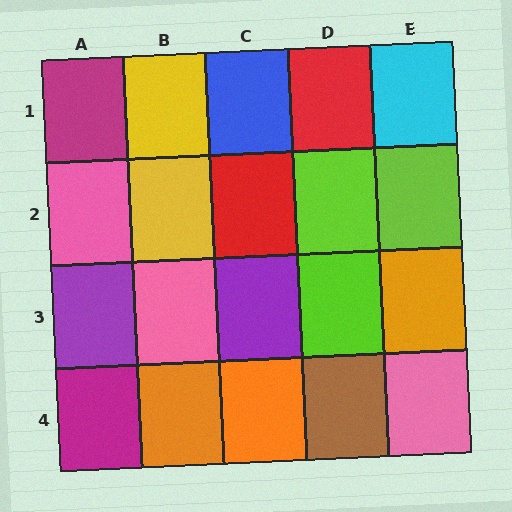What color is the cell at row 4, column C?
Orange.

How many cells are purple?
2 cells are purple.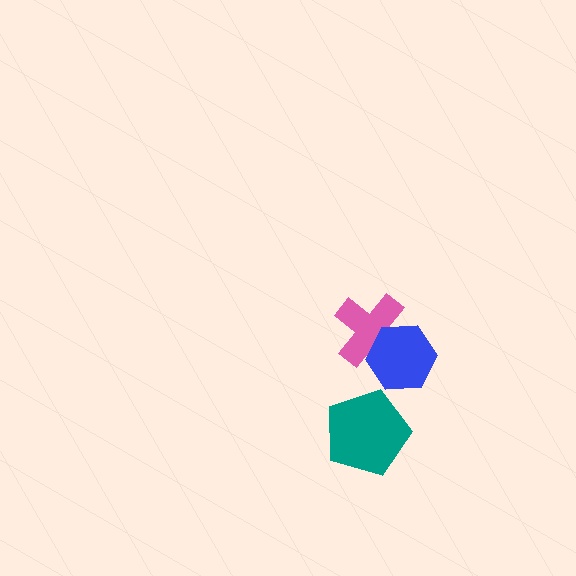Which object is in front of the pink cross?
The blue hexagon is in front of the pink cross.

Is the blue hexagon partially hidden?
No, no other shape covers it.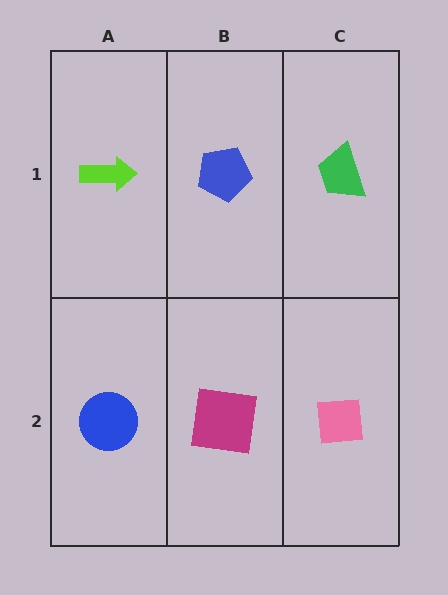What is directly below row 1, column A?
A blue circle.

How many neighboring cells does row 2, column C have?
2.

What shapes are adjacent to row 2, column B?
A blue pentagon (row 1, column B), a blue circle (row 2, column A), a pink square (row 2, column C).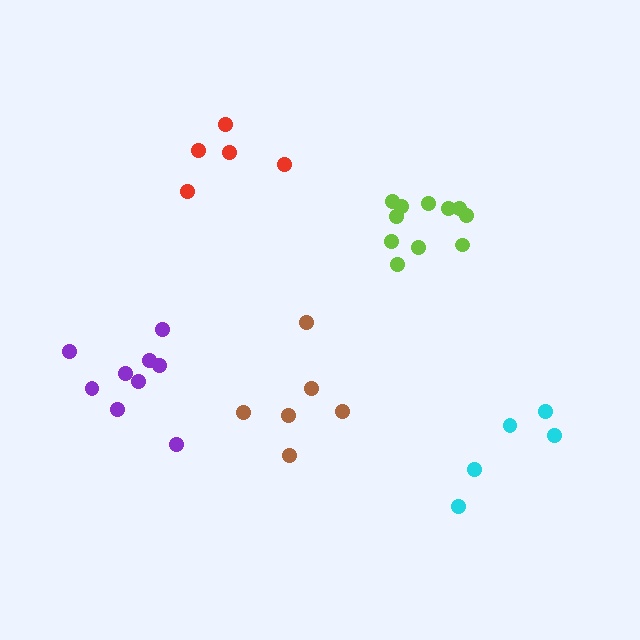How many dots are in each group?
Group 1: 11 dots, Group 2: 5 dots, Group 3: 6 dots, Group 4: 5 dots, Group 5: 9 dots (36 total).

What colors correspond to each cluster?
The clusters are colored: lime, cyan, brown, red, purple.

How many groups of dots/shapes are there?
There are 5 groups.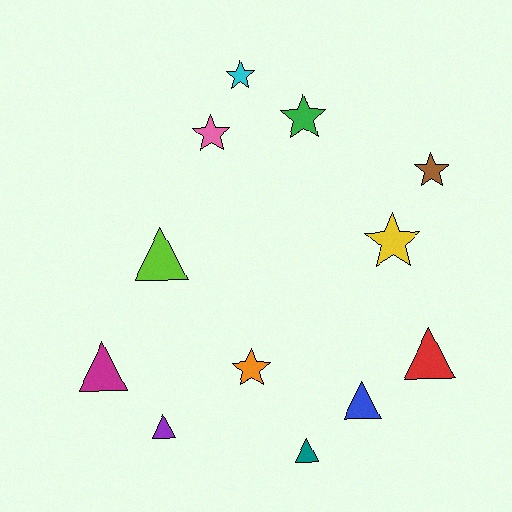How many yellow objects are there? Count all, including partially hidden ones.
There is 1 yellow object.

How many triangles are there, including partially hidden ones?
There are 6 triangles.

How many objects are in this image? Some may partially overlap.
There are 12 objects.